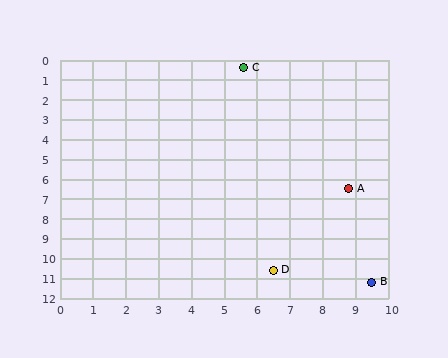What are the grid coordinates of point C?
Point C is at approximately (5.6, 0.4).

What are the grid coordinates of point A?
Point A is at approximately (8.8, 6.5).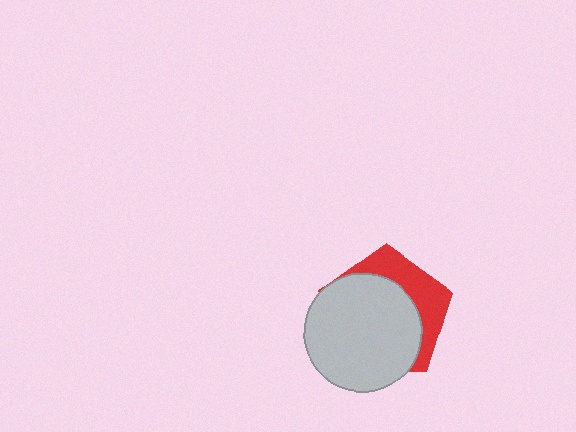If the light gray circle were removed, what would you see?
You would see the complete red pentagon.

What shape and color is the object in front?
The object in front is a light gray circle.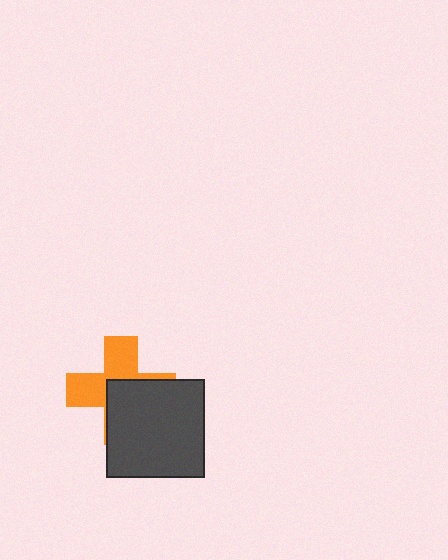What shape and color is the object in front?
The object in front is a dark gray square.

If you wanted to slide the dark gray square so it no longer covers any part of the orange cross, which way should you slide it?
Slide it toward the lower-right — that is the most direct way to separate the two shapes.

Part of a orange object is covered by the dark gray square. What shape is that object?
It is a cross.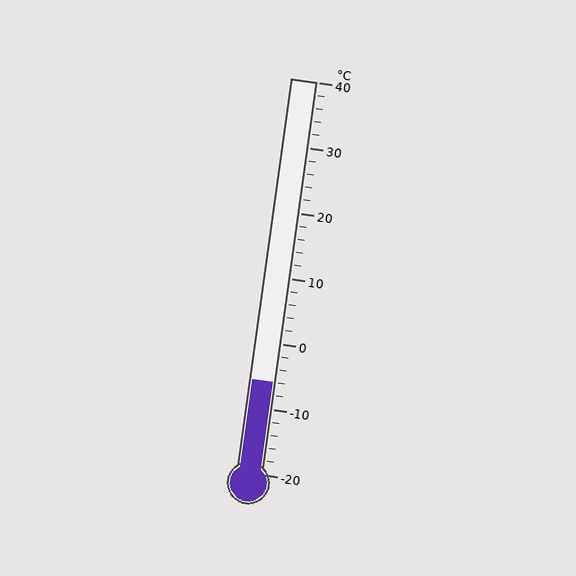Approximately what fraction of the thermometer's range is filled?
The thermometer is filled to approximately 25% of its range.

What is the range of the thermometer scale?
The thermometer scale ranges from -20°C to 40°C.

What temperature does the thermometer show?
The thermometer shows approximately -6°C.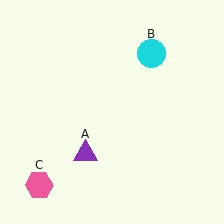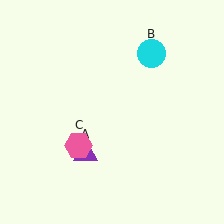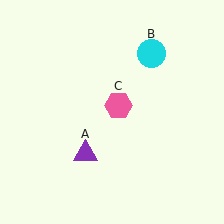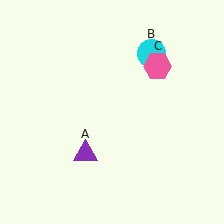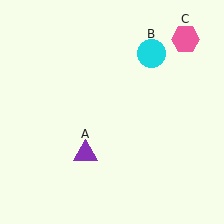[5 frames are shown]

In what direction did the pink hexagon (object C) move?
The pink hexagon (object C) moved up and to the right.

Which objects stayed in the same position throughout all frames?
Purple triangle (object A) and cyan circle (object B) remained stationary.